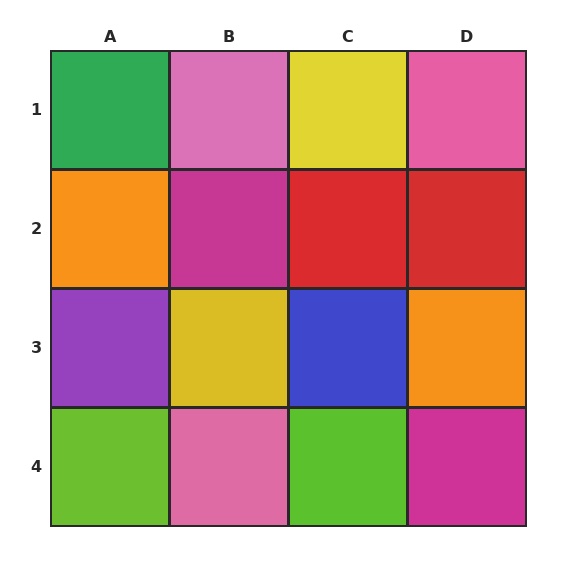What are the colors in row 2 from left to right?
Orange, magenta, red, red.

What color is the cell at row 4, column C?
Lime.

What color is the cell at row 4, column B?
Pink.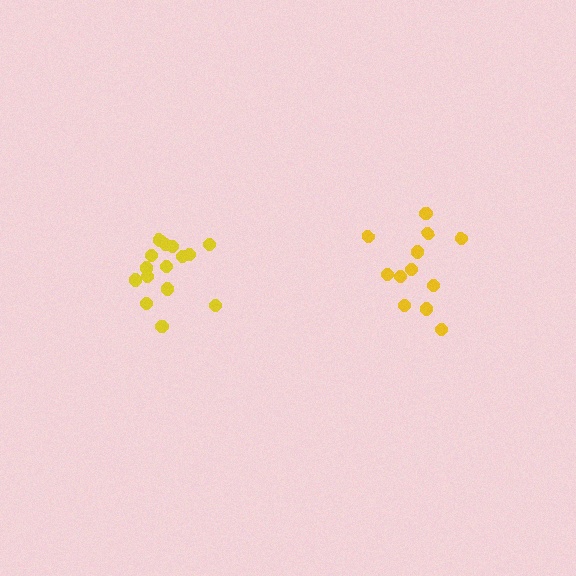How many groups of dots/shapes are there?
There are 2 groups.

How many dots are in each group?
Group 1: 15 dots, Group 2: 12 dots (27 total).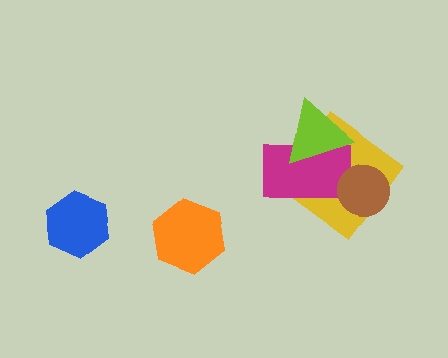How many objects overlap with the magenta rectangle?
3 objects overlap with the magenta rectangle.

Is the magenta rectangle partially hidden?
Yes, it is partially covered by another shape.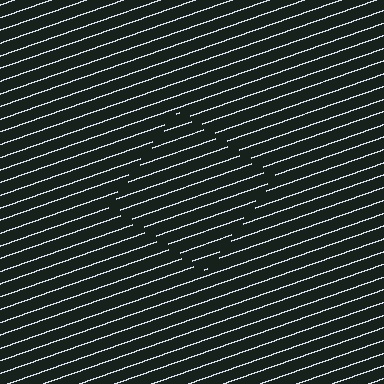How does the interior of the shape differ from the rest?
The interior of the shape contains the same grating, shifted by half a period — the contour is defined by the phase discontinuity where line-ends from the inner and outer gratings abut.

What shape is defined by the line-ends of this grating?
An illusory square. The interior of the shape contains the same grating, shifted by half a period — the contour is defined by the phase discontinuity where line-ends from the inner and outer gratings abut.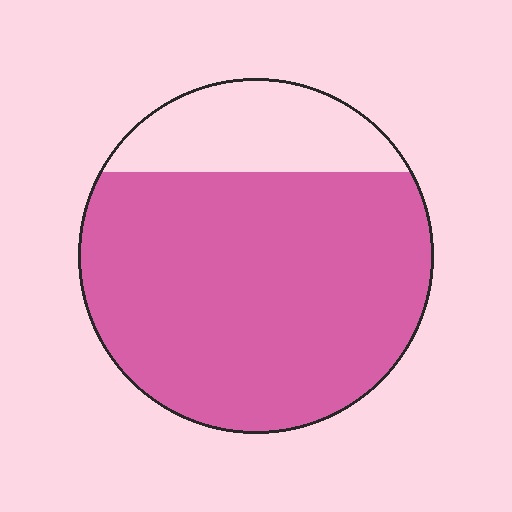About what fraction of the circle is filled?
About four fifths (4/5).